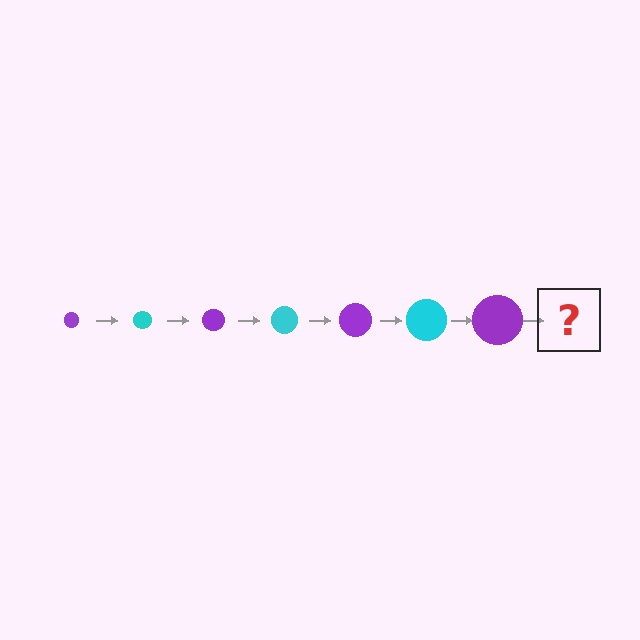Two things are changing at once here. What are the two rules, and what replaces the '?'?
The two rules are that the circle grows larger each step and the color cycles through purple and cyan. The '?' should be a cyan circle, larger than the previous one.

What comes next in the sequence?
The next element should be a cyan circle, larger than the previous one.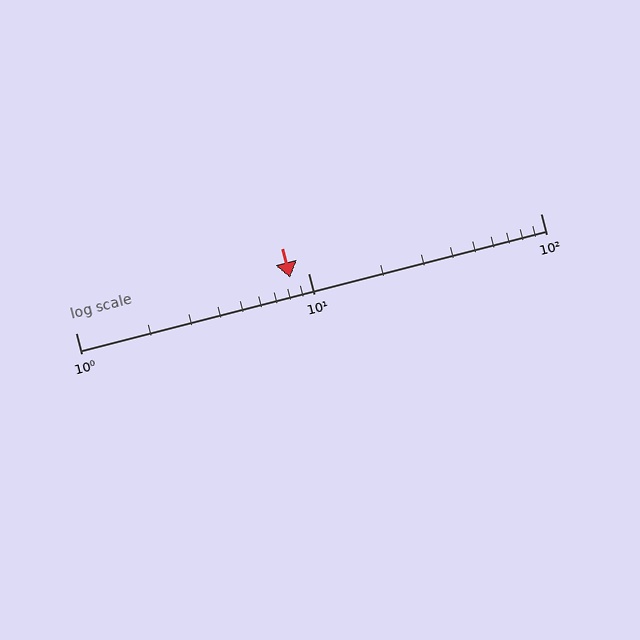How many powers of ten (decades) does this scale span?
The scale spans 2 decades, from 1 to 100.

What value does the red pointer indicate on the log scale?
The pointer indicates approximately 8.4.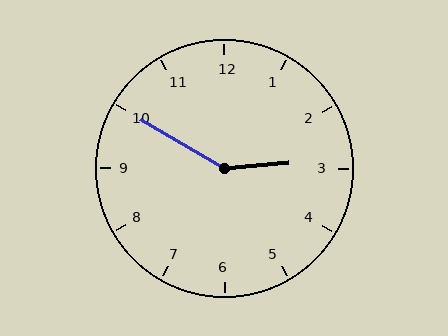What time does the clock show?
2:50.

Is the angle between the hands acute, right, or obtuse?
It is obtuse.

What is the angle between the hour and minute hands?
Approximately 145 degrees.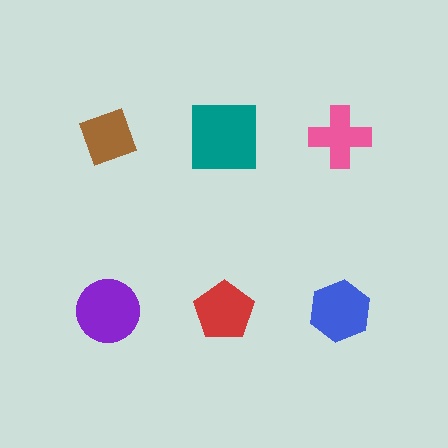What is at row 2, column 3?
A blue hexagon.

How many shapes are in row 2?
3 shapes.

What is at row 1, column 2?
A teal square.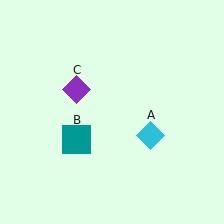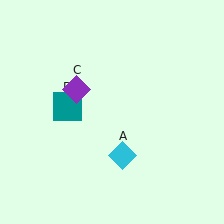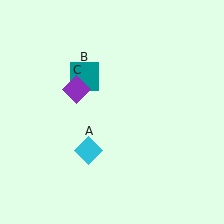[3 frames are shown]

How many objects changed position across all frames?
2 objects changed position: cyan diamond (object A), teal square (object B).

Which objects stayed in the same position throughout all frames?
Purple diamond (object C) remained stationary.